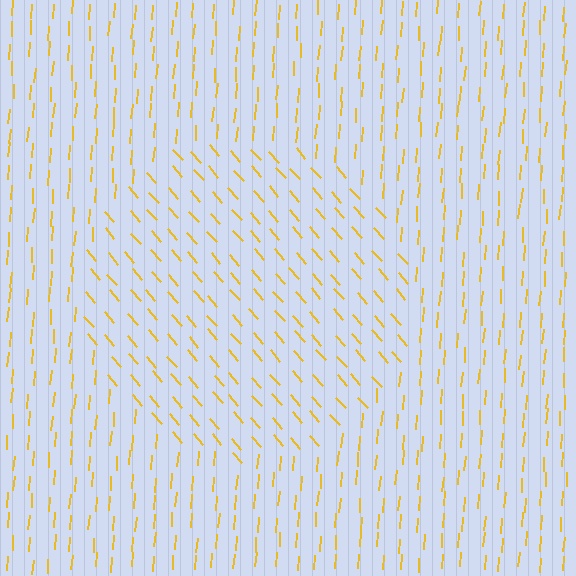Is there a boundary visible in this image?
Yes, there is a texture boundary formed by a change in line orientation.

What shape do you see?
I see a circle.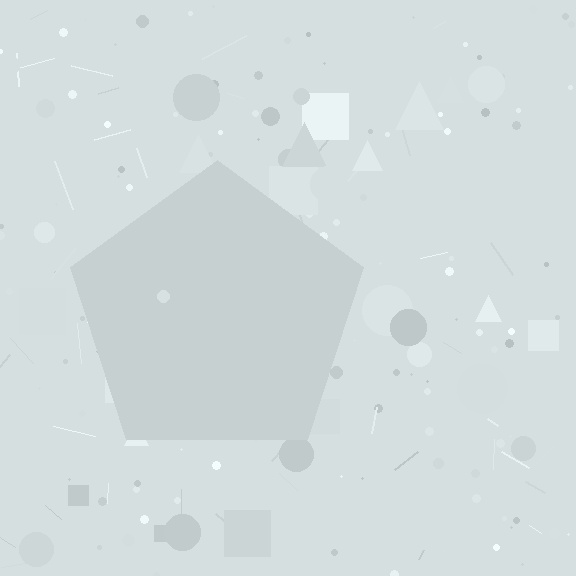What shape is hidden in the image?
A pentagon is hidden in the image.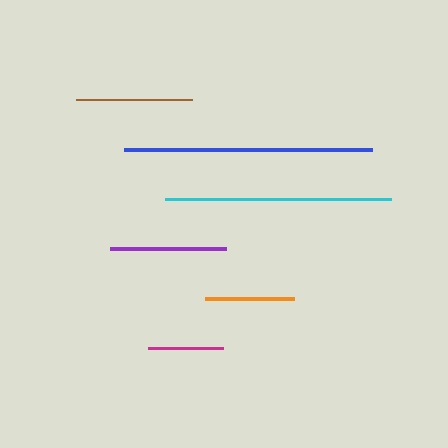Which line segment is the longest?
The blue line is the longest at approximately 248 pixels.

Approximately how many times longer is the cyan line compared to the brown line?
The cyan line is approximately 1.9 times the length of the brown line.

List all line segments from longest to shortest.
From longest to shortest: blue, cyan, purple, brown, orange, magenta.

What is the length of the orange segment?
The orange segment is approximately 89 pixels long.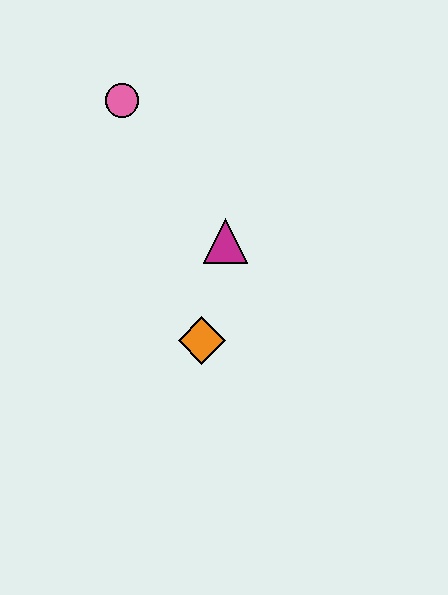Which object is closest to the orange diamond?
The magenta triangle is closest to the orange diamond.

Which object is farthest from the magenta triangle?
The pink circle is farthest from the magenta triangle.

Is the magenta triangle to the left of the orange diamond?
No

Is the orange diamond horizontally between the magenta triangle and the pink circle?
Yes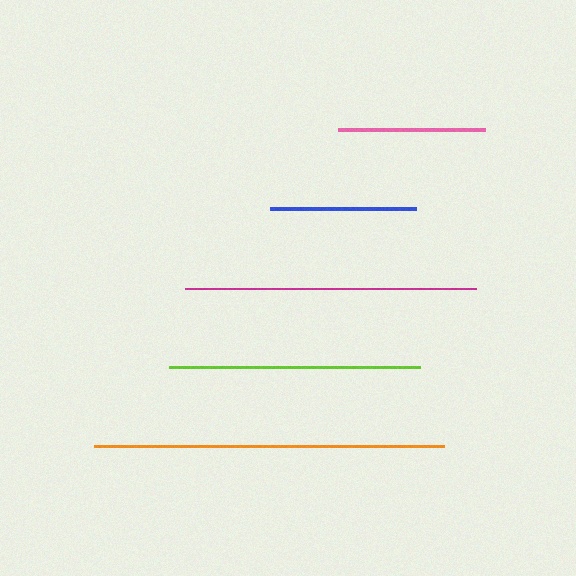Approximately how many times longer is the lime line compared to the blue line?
The lime line is approximately 1.7 times the length of the blue line.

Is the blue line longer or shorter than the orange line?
The orange line is longer than the blue line.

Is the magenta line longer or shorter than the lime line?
The magenta line is longer than the lime line.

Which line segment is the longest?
The orange line is the longest at approximately 349 pixels.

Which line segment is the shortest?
The blue line is the shortest at approximately 146 pixels.